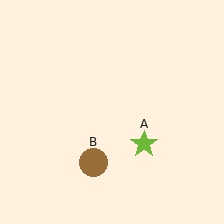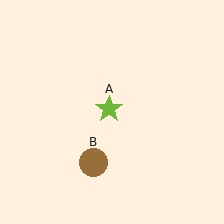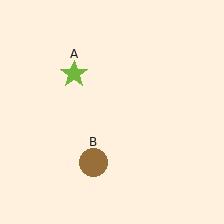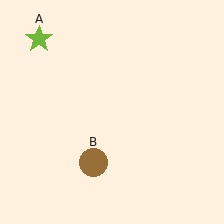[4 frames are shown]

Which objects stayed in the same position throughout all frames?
Brown circle (object B) remained stationary.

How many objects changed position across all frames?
1 object changed position: lime star (object A).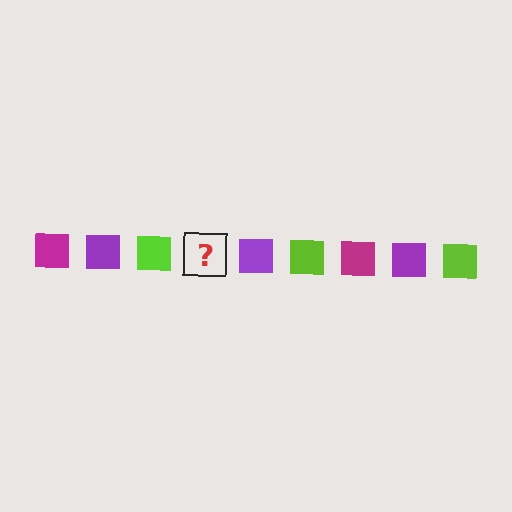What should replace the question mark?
The question mark should be replaced with a magenta square.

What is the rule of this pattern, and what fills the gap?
The rule is that the pattern cycles through magenta, purple, lime squares. The gap should be filled with a magenta square.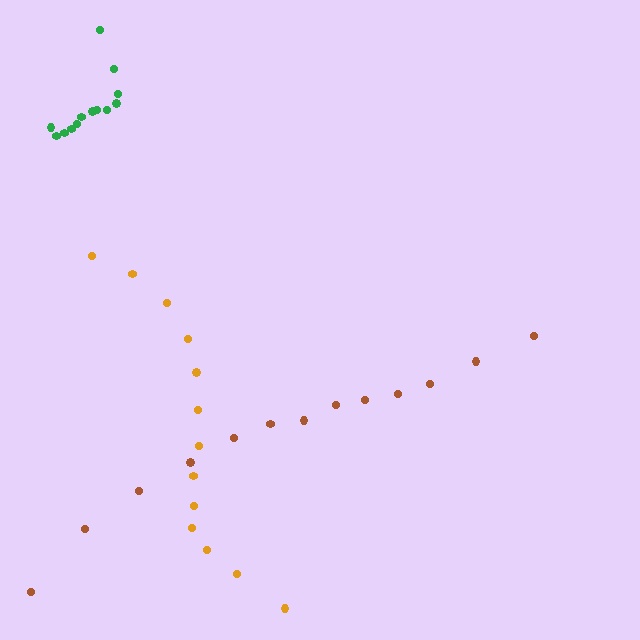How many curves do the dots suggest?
There are 3 distinct paths.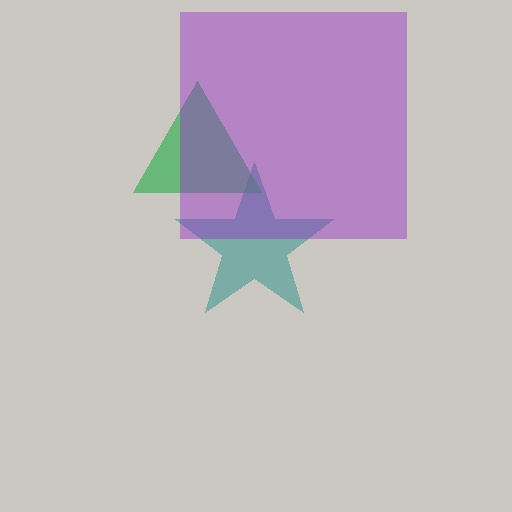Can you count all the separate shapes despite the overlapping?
Yes, there are 3 separate shapes.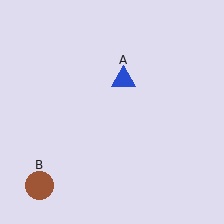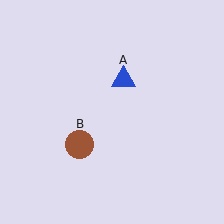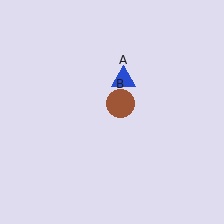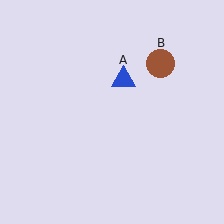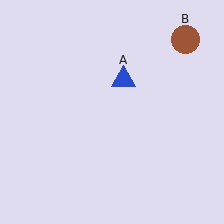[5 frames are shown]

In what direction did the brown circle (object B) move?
The brown circle (object B) moved up and to the right.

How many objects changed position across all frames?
1 object changed position: brown circle (object B).